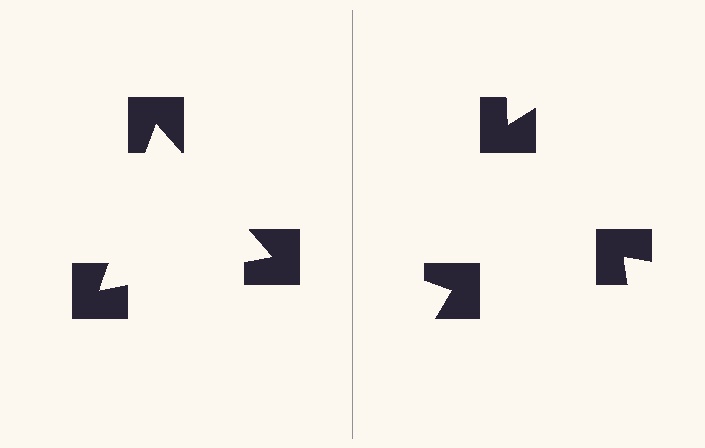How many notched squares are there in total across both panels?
6 — 3 on each side.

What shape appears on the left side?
An illusory triangle.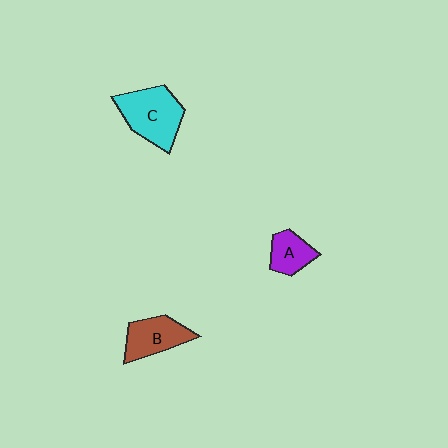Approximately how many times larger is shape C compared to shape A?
Approximately 1.9 times.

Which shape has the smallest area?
Shape A (purple).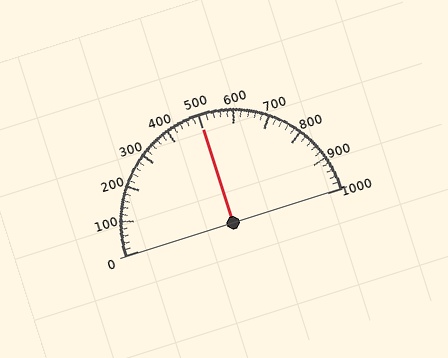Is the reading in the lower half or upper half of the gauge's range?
The reading is in the upper half of the range (0 to 1000).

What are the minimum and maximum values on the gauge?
The gauge ranges from 0 to 1000.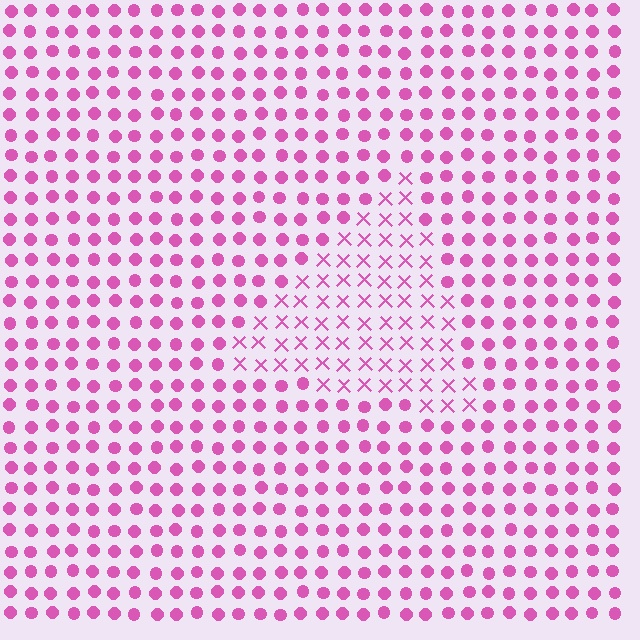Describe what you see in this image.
The image is filled with small pink elements arranged in a uniform grid. A triangle-shaped region contains X marks, while the surrounding area contains circles. The boundary is defined purely by the change in element shape.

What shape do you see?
I see a triangle.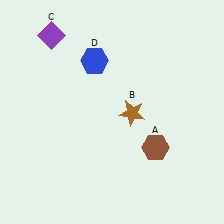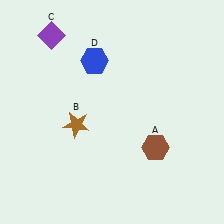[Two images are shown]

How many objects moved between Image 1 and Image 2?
1 object moved between the two images.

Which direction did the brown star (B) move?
The brown star (B) moved left.